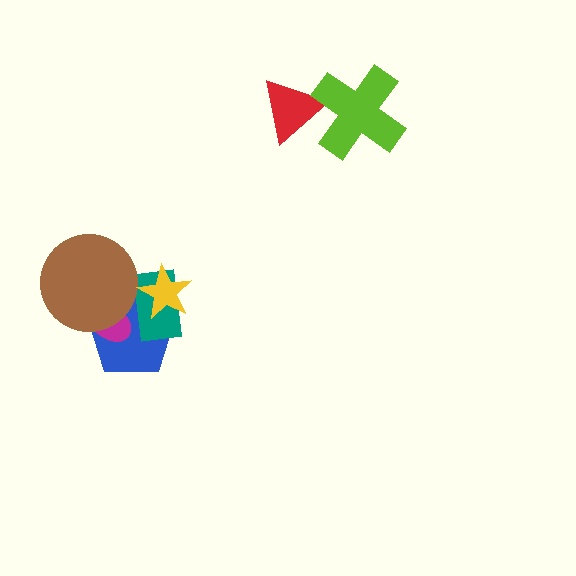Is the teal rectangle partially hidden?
Yes, it is partially covered by another shape.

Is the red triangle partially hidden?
Yes, it is partially covered by another shape.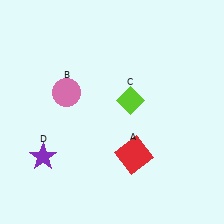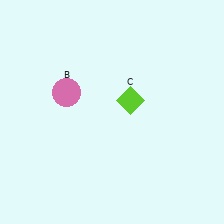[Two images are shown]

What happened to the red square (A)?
The red square (A) was removed in Image 2. It was in the bottom-right area of Image 1.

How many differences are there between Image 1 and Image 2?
There are 2 differences between the two images.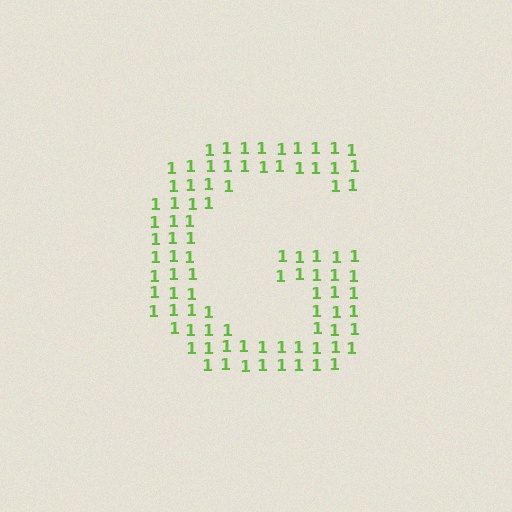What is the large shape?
The large shape is the letter G.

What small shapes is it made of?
It is made of small digit 1's.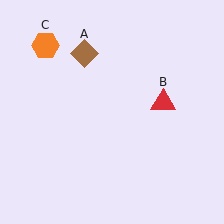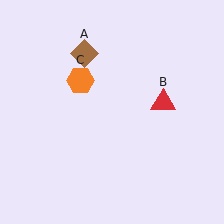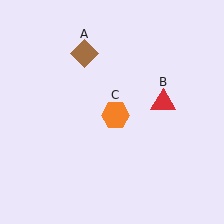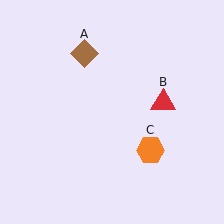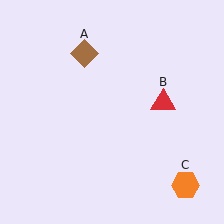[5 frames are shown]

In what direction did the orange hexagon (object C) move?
The orange hexagon (object C) moved down and to the right.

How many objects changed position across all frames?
1 object changed position: orange hexagon (object C).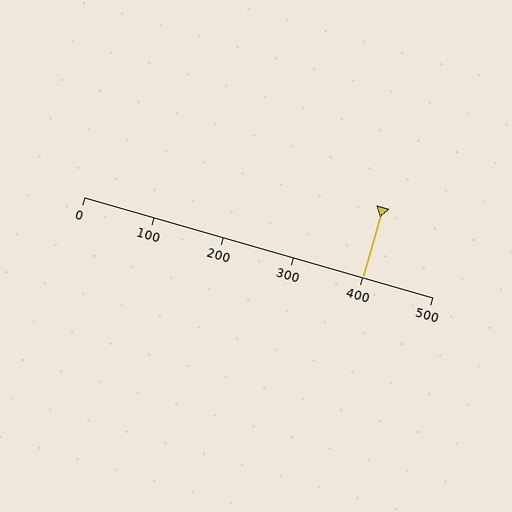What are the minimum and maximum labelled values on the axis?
The axis runs from 0 to 500.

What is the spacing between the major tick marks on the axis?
The major ticks are spaced 100 apart.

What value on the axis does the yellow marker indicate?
The marker indicates approximately 400.